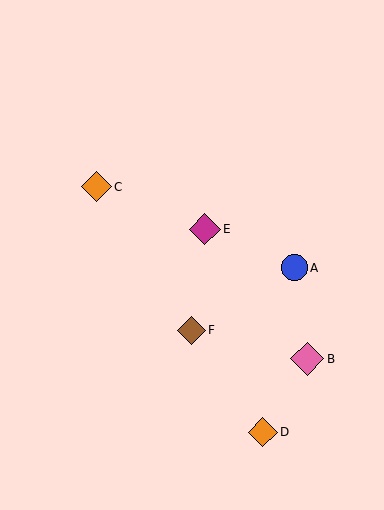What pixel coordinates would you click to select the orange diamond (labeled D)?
Click at (263, 432) to select the orange diamond D.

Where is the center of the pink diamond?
The center of the pink diamond is at (307, 359).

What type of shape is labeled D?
Shape D is an orange diamond.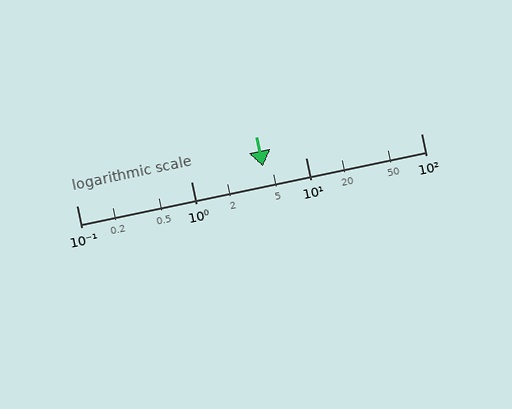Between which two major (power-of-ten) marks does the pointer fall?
The pointer is between 1 and 10.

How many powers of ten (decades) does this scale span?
The scale spans 3 decades, from 0.1 to 100.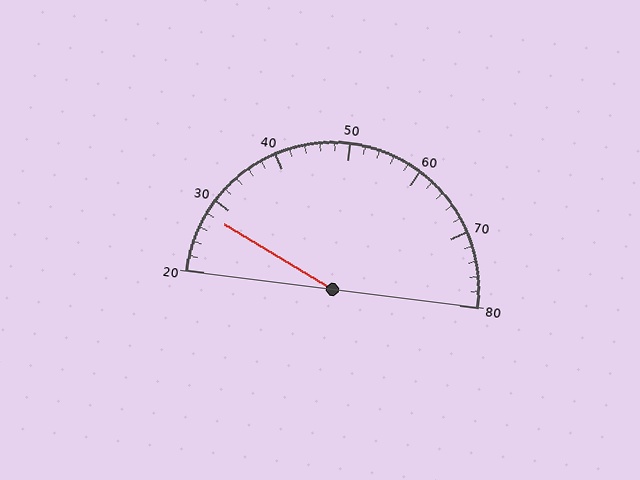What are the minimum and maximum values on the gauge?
The gauge ranges from 20 to 80.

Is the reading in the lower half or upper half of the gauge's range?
The reading is in the lower half of the range (20 to 80).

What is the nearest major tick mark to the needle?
The nearest major tick mark is 30.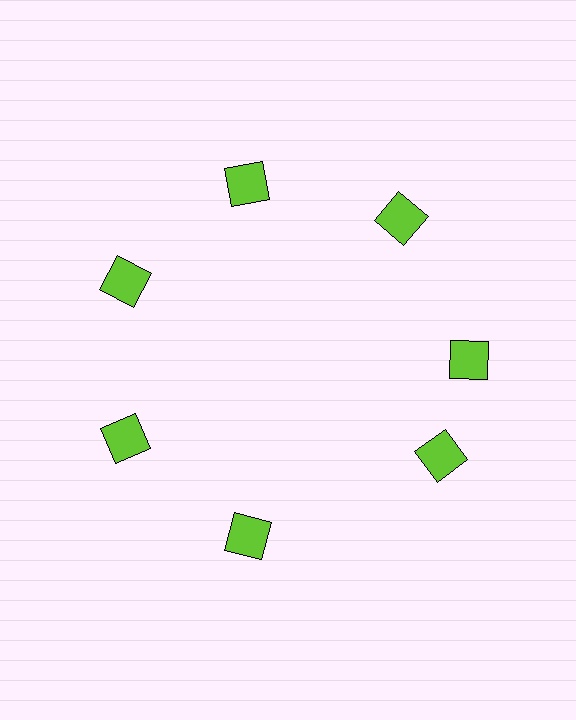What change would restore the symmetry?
The symmetry would be restored by rotating it back into even spacing with its neighbors so that all 7 squares sit at equal angles and equal distance from the center.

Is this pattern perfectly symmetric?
No. The 7 lime squares are arranged in a ring, but one element near the 5 o'clock position is rotated out of alignment along the ring, breaking the 7-fold rotational symmetry.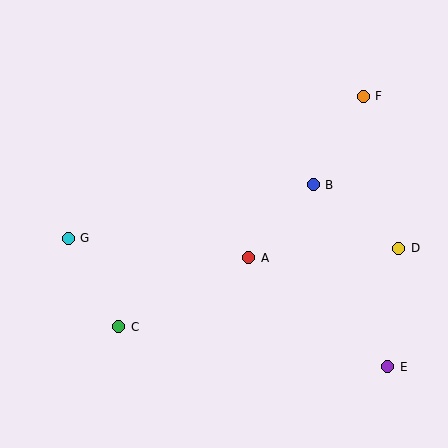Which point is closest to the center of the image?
Point A at (249, 258) is closest to the center.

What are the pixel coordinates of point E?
Point E is at (388, 367).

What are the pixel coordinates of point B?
Point B is at (313, 185).